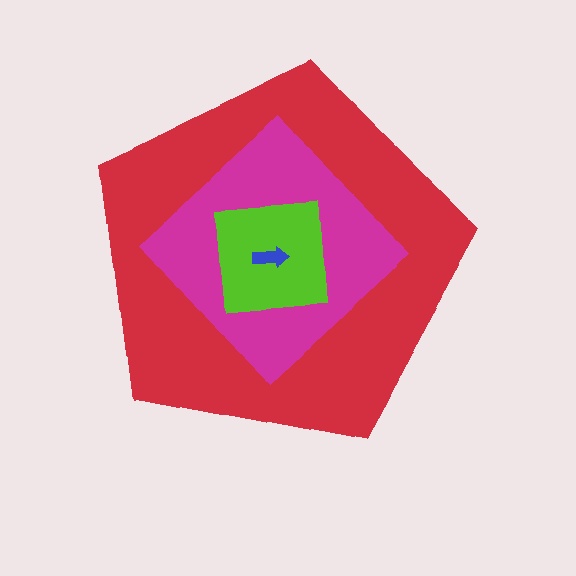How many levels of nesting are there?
4.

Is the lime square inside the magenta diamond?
Yes.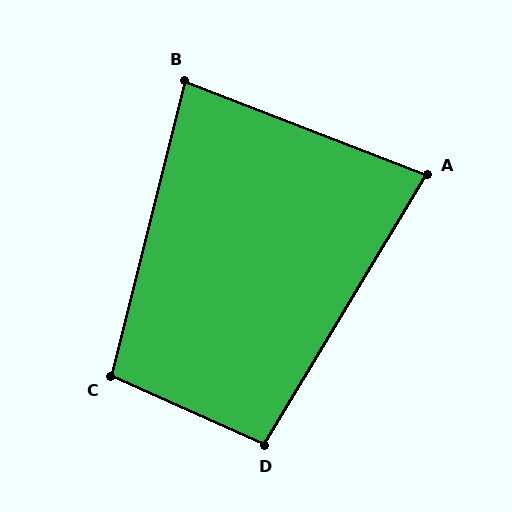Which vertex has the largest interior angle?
C, at approximately 100 degrees.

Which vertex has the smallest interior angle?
A, at approximately 80 degrees.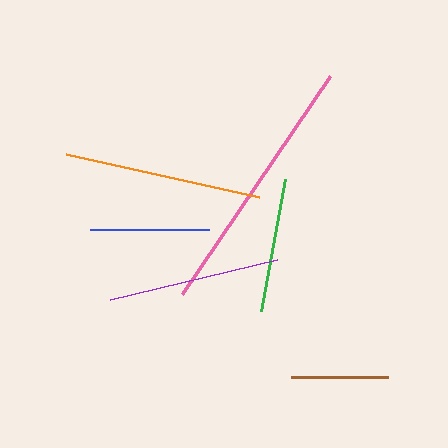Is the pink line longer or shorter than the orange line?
The pink line is longer than the orange line.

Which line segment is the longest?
The pink line is the longest at approximately 263 pixels.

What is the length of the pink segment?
The pink segment is approximately 263 pixels long.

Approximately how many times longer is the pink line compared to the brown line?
The pink line is approximately 2.7 times the length of the brown line.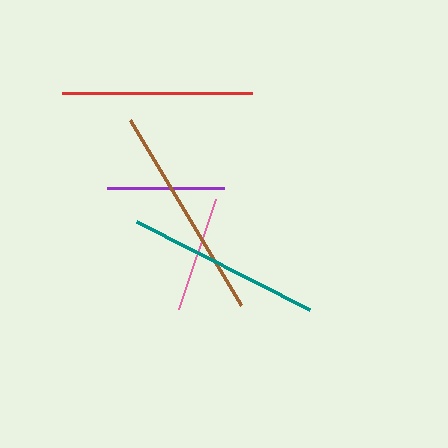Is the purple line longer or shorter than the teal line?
The teal line is longer than the purple line.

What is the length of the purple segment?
The purple segment is approximately 117 pixels long.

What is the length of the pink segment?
The pink segment is approximately 116 pixels long.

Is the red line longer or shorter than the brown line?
The brown line is longer than the red line.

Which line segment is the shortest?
The pink line is the shortest at approximately 116 pixels.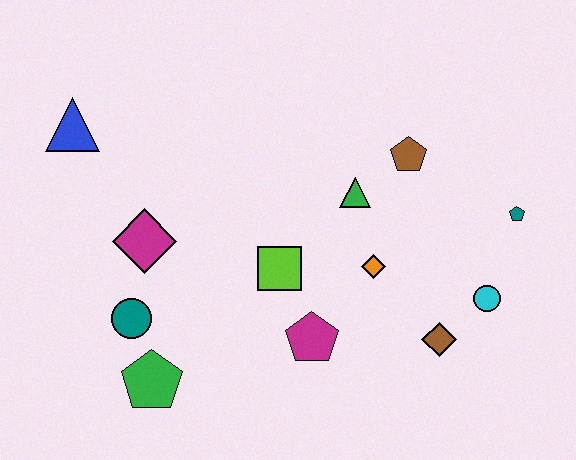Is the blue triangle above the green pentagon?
Yes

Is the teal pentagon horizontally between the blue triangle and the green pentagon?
No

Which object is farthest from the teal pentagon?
The blue triangle is farthest from the teal pentagon.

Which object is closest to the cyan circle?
The brown diamond is closest to the cyan circle.